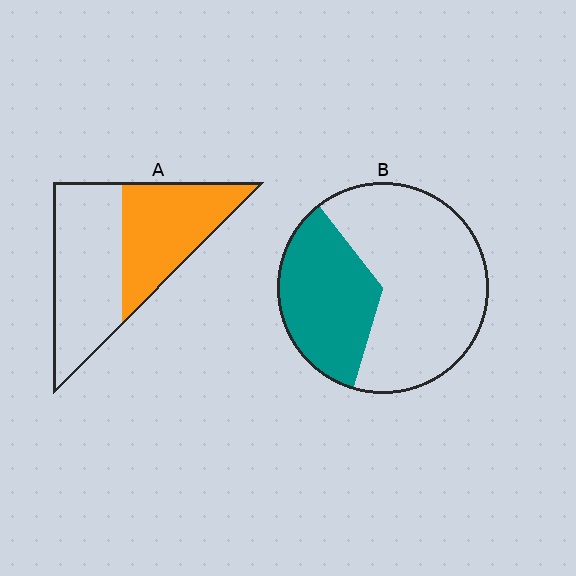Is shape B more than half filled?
No.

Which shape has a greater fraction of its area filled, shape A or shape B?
Shape A.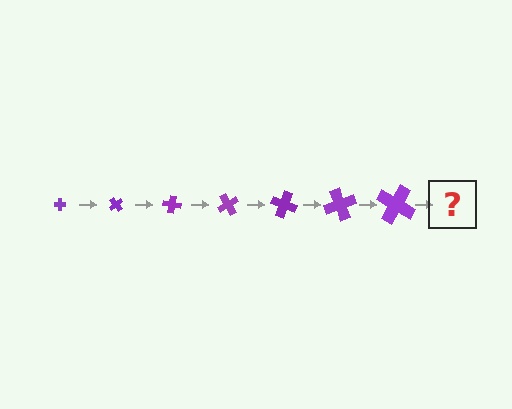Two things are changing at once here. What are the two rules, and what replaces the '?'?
The two rules are that the cross grows larger each step and it rotates 50 degrees each step. The '?' should be a cross, larger than the previous one and rotated 350 degrees from the start.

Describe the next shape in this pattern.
It should be a cross, larger than the previous one and rotated 350 degrees from the start.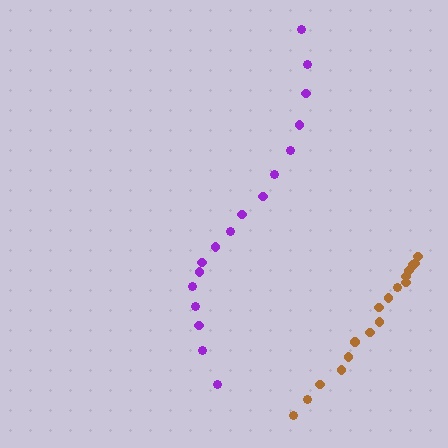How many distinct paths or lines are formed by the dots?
There are 2 distinct paths.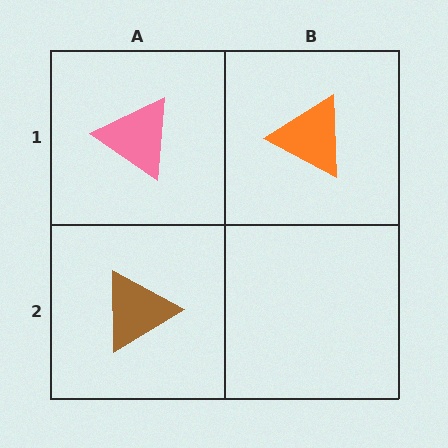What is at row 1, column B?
An orange triangle.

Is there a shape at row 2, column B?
No, that cell is empty.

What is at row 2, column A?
A brown triangle.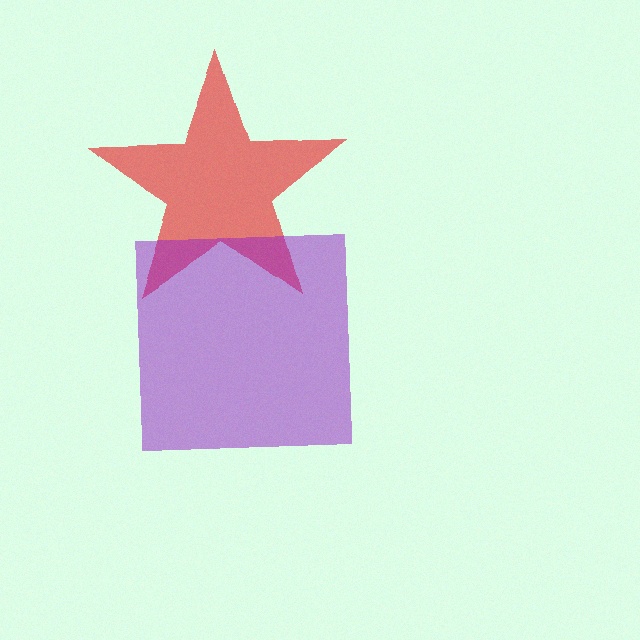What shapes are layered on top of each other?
The layered shapes are: a red star, a purple square.